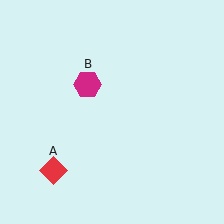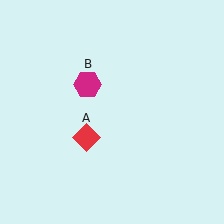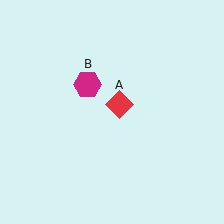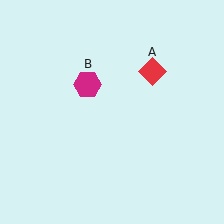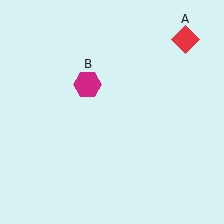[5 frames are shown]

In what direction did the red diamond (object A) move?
The red diamond (object A) moved up and to the right.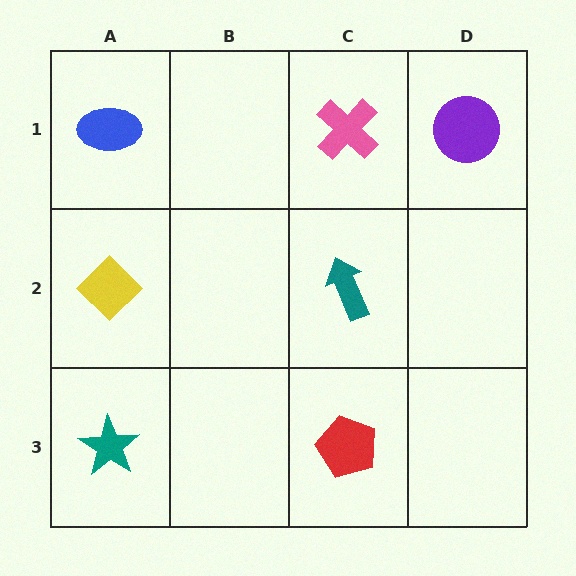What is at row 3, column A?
A teal star.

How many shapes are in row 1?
3 shapes.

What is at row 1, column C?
A pink cross.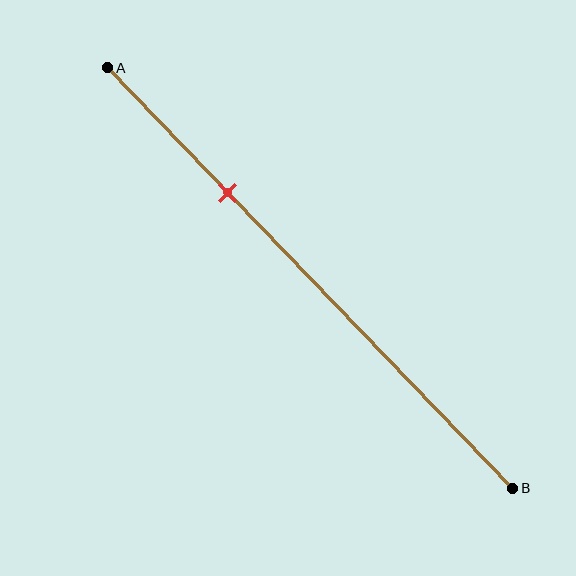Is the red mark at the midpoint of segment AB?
No, the mark is at about 30% from A, not at the 50% midpoint.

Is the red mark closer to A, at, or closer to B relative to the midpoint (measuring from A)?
The red mark is closer to point A than the midpoint of segment AB.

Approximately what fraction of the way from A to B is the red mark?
The red mark is approximately 30% of the way from A to B.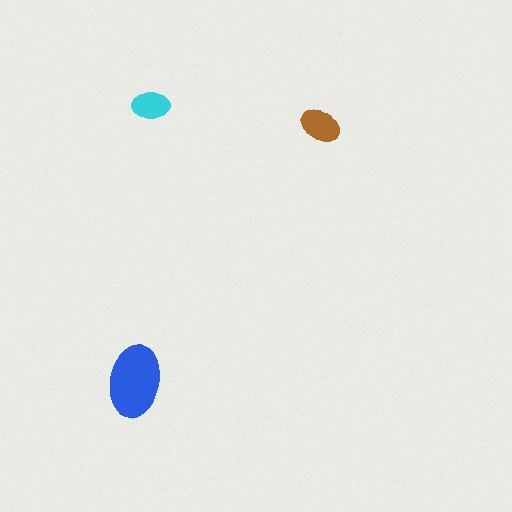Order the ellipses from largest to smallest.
the blue one, the brown one, the cyan one.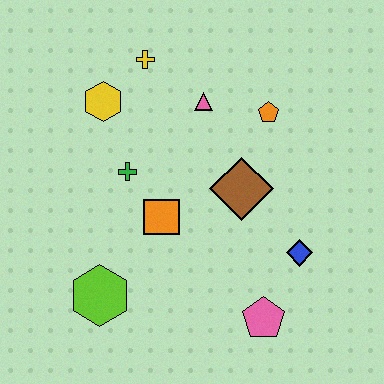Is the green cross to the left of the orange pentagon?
Yes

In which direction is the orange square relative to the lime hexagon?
The orange square is above the lime hexagon.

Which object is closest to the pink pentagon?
The blue diamond is closest to the pink pentagon.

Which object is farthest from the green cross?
The pink pentagon is farthest from the green cross.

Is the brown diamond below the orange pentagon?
Yes